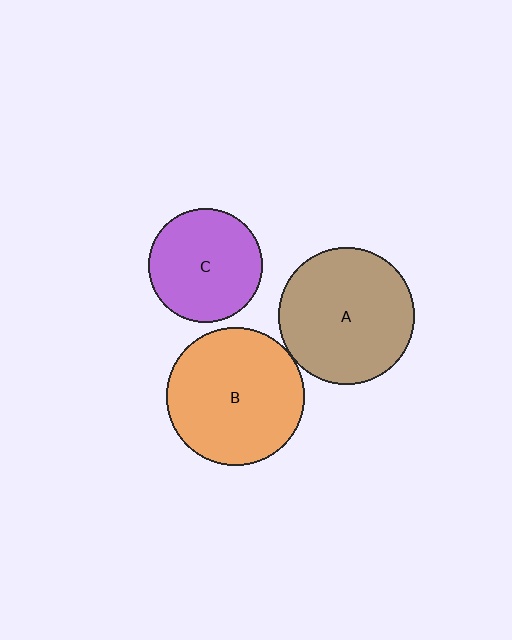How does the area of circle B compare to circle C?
Approximately 1.5 times.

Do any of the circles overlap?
No, none of the circles overlap.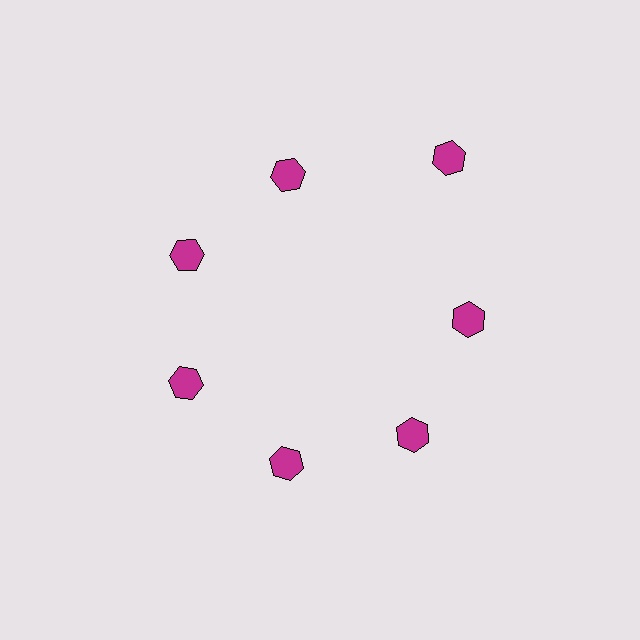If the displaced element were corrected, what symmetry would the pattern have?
It would have 7-fold rotational symmetry — the pattern would map onto itself every 51 degrees.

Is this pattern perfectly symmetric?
No. The 7 magenta hexagons are arranged in a ring, but one element near the 1 o'clock position is pushed outward from the center, breaking the 7-fold rotational symmetry.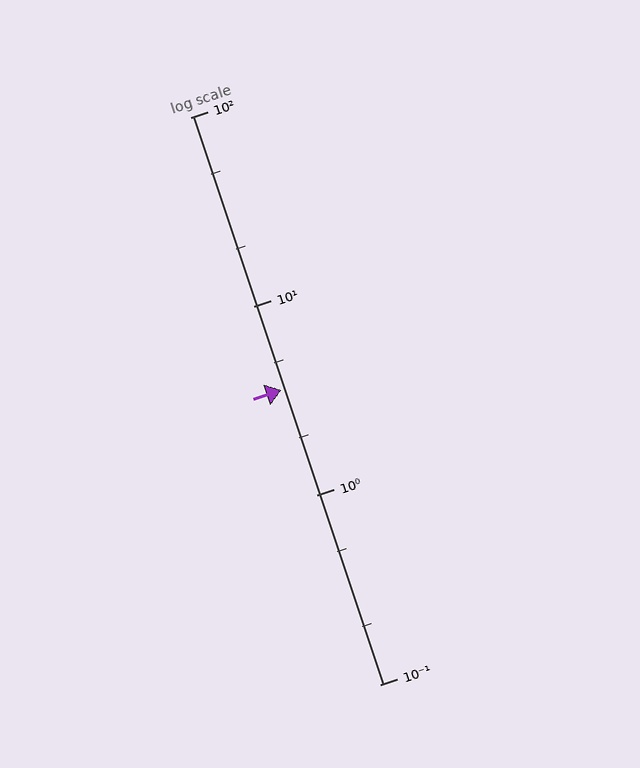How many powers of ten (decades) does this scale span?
The scale spans 3 decades, from 0.1 to 100.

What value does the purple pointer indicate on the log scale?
The pointer indicates approximately 3.6.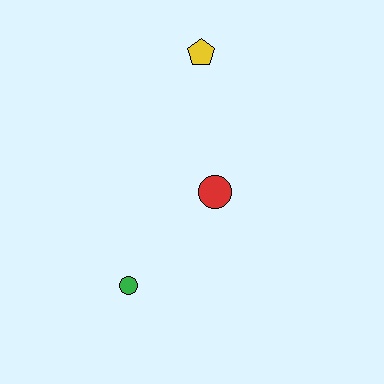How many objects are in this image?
There are 3 objects.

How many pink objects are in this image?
There are no pink objects.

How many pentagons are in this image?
There is 1 pentagon.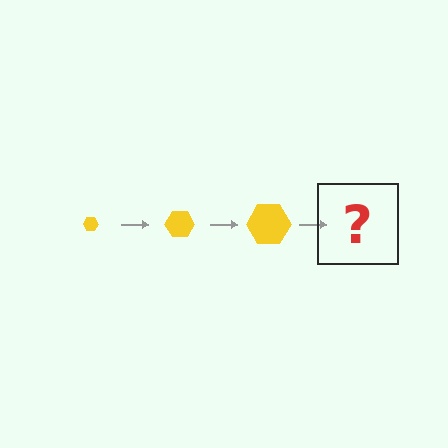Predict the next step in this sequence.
The next step is a yellow hexagon, larger than the previous one.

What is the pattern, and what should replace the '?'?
The pattern is that the hexagon gets progressively larger each step. The '?' should be a yellow hexagon, larger than the previous one.